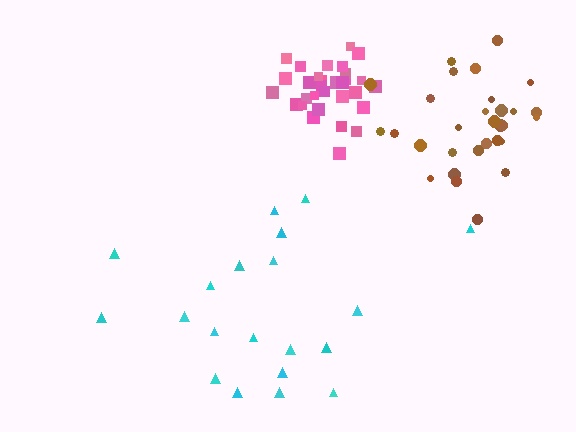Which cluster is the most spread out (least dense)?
Cyan.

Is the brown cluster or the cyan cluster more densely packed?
Brown.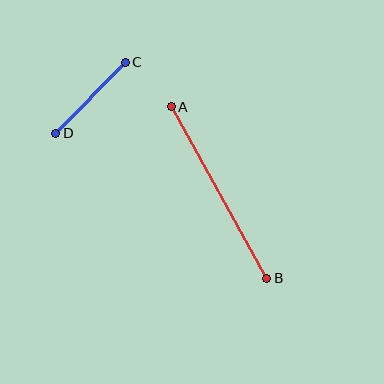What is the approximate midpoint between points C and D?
The midpoint is at approximately (91, 98) pixels.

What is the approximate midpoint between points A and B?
The midpoint is at approximately (219, 193) pixels.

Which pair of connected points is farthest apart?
Points A and B are farthest apart.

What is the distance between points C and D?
The distance is approximately 99 pixels.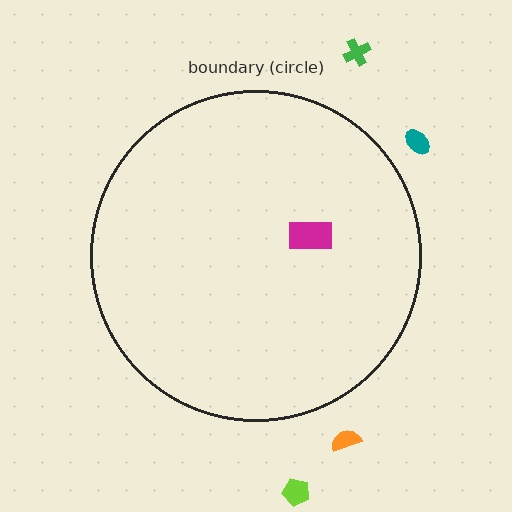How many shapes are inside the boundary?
1 inside, 4 outside.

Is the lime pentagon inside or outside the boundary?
Outside.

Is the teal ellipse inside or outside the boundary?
Outside.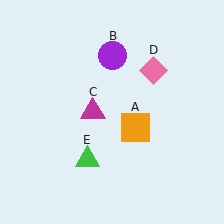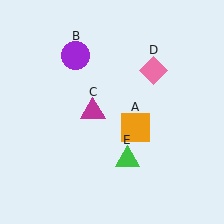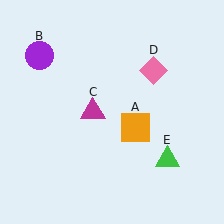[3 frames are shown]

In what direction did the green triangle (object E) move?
The green triangle (object E) moved right.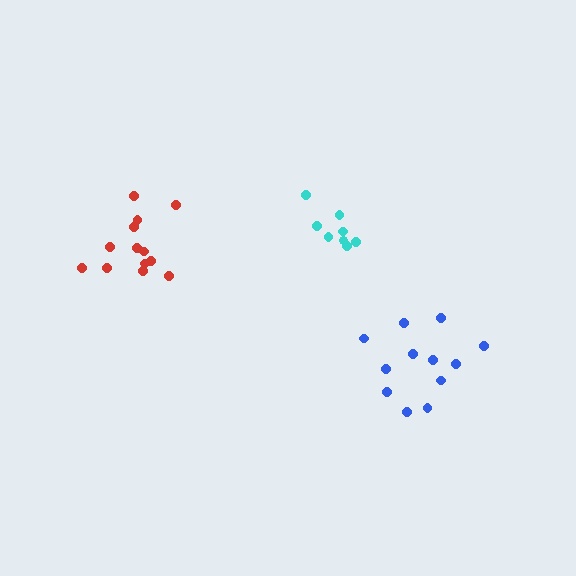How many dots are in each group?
Group 1: 13 dots, Group 2: 8 dots, Group 3: 12 dots (33 total).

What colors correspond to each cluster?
The clusters are colored: red, cyan, blue.